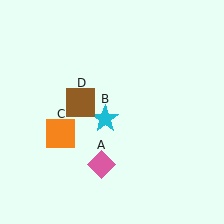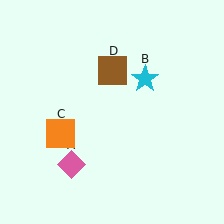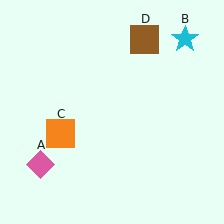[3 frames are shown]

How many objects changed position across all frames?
3 objects changed position: pink diamond (object A), cyan star (object B), brown square (object D).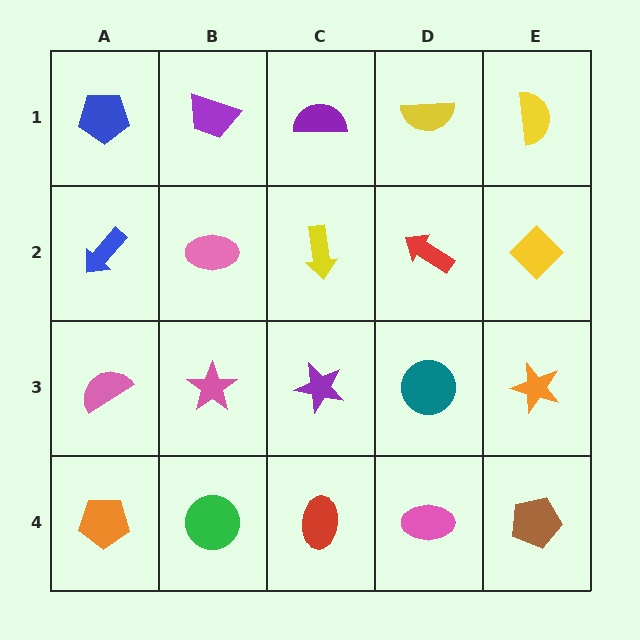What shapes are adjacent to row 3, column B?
A pink ellipse (row 2, column B), a green circle (row 4, column B), a pink semicircle (row 3, column A), a purple star (row 3, column C).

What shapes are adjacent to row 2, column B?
A purple trapezoid (row 1, column B), a pink star (row 3, column B), a blue arrow (row 2, column A), a yellow arrow (row 2, column C).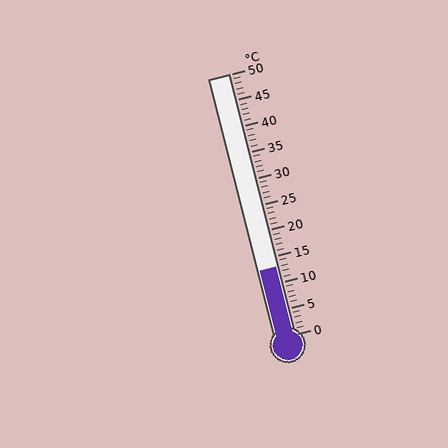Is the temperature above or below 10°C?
The temperature is above 10°C.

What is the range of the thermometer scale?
The thermometer scale ranges from 0°C to 50°C.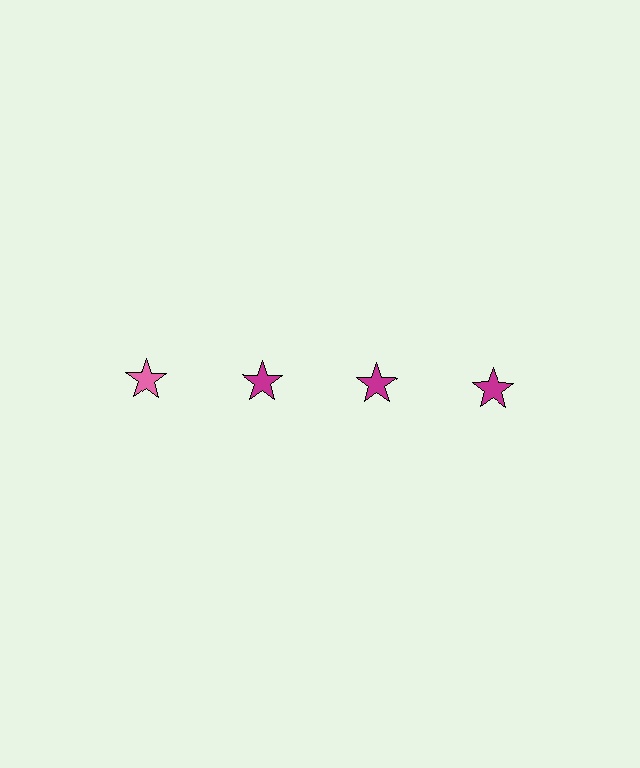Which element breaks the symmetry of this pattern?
The pink star in the top row, leftmost column breaks the symmetry. All other shapes are magenta stars.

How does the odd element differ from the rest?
It has a different color: pink instead of magenta.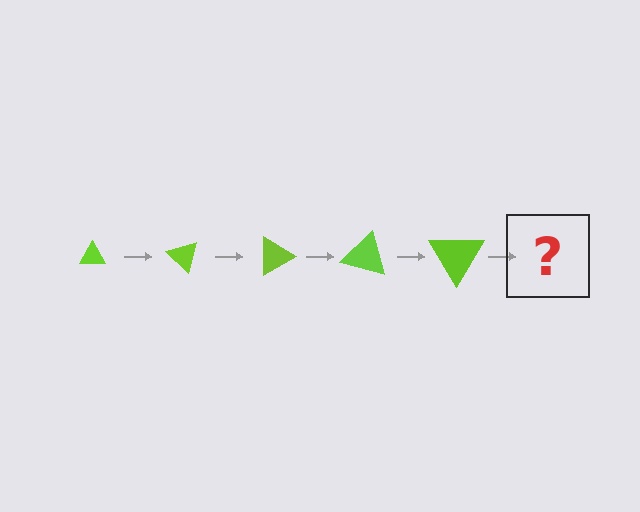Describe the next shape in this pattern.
It should be a triangle, larger than the previous one and rotated 225 degrees from the start.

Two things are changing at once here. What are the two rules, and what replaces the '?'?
The two rules are that the triangle grows larger each step and it rotates 45 degrees each step. The '?' should be a triangle, larger than the previous one and rotated 225 degrees from the start.